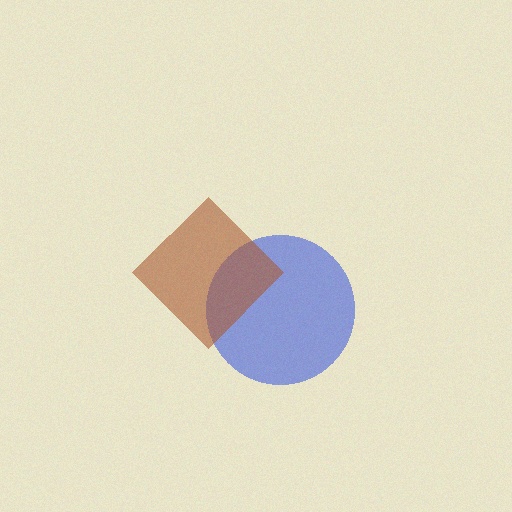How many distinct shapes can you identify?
There are 2 distinct shapes: a blue circle, a brown diamond.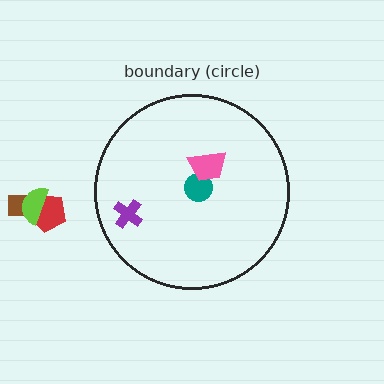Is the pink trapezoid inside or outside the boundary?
Inside.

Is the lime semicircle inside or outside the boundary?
Outside.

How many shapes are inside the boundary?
3 inside, 3 outside.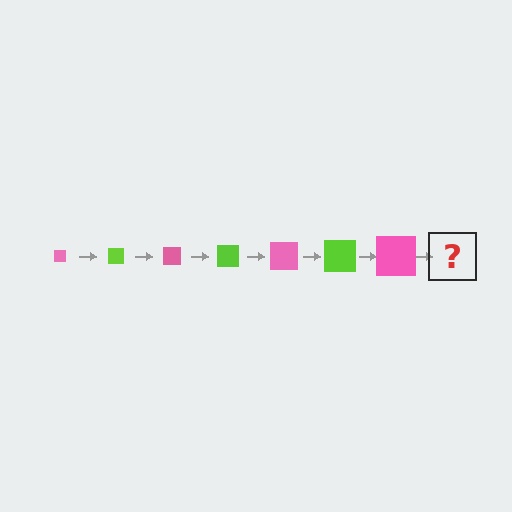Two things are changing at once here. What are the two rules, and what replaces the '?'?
The two rules are that the square grows larger each step and the color cycles through pink and lime. The '?' should be a lime square, larger than the previous one.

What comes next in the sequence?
The next element should be a lime square, larger than the previous one.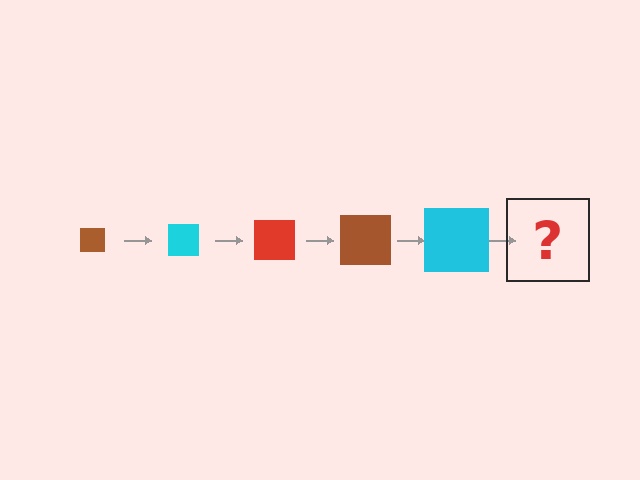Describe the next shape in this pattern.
It should be a red square, larger than the previous one.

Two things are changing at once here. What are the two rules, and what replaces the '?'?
The two rules are that the square grows larger each step and the color cycles through brown, cyan, and red. The '?' should be a red square, larger than the previous one.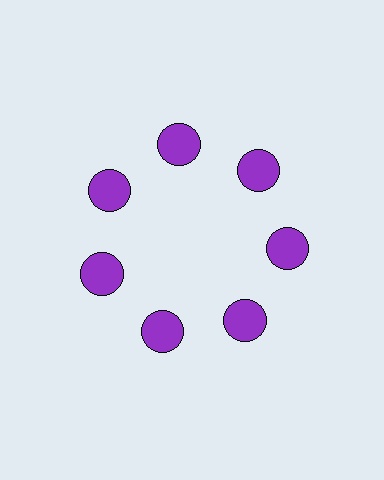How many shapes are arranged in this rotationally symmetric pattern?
There are 7 shapes, arranged in 7 groups of 1.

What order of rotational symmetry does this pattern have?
This pattern has 7-fold rotational symmetry.